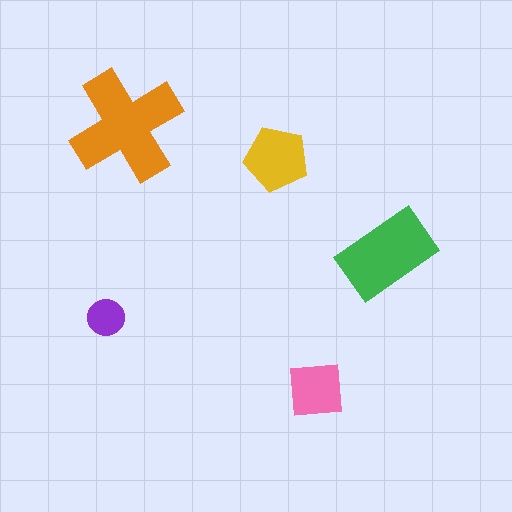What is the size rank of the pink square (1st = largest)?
4th.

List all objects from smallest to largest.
The purple circle, the pink square, the yellow pentagon, the green rectangle, the orange cross.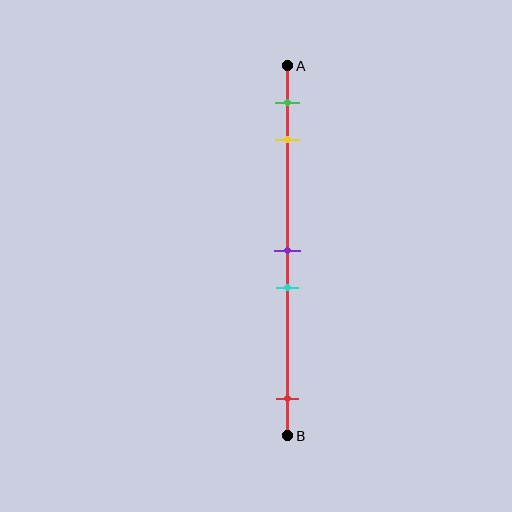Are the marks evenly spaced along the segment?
No, the marks are not evenly spaced.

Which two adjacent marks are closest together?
The purple and cyan marks are the closest adjacent pair.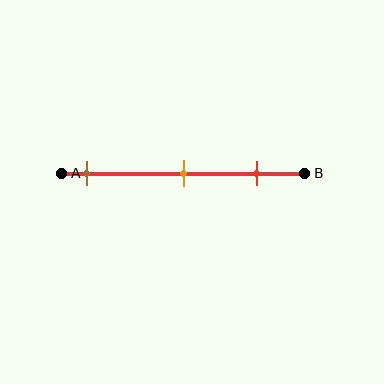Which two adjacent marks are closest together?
The orange and red marks are the closest adjacent pair.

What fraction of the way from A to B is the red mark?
The red mark is approximately 80% (0.8) of the way from A to B.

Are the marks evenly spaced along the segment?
Yes, the marks are approximately evenly spaced.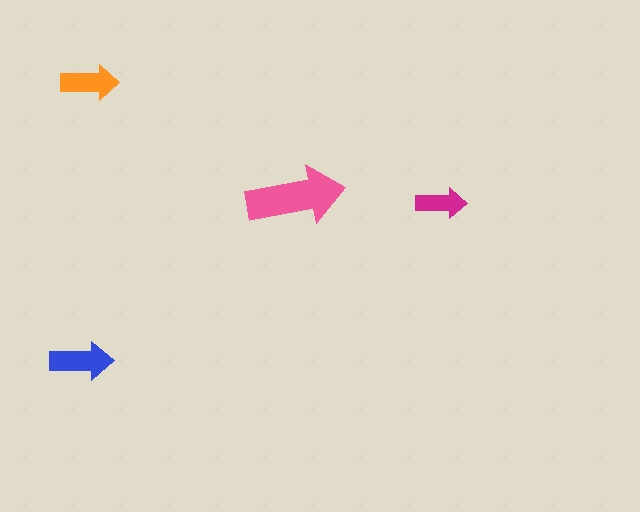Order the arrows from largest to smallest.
the pink one, the blue one, the orange one, the magenta one.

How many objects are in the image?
There are 4 objects in the image.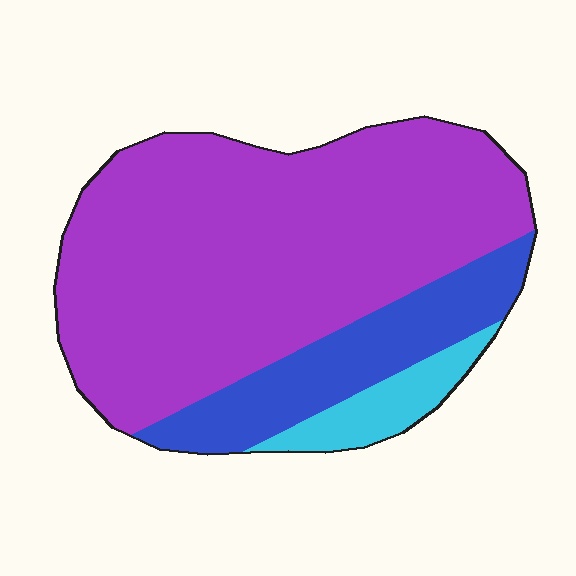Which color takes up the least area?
Cyan, at roughly 10%.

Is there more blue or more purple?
Purple.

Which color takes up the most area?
Purple, at roughly 75%.